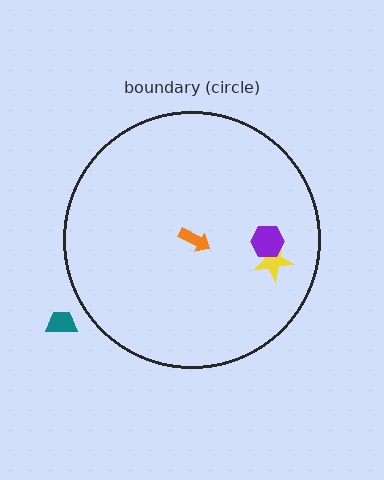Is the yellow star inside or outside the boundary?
Inside.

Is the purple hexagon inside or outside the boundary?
Inside.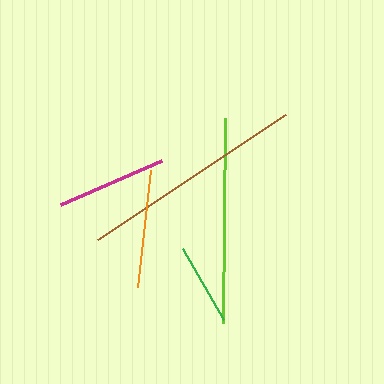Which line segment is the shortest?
The green line is the shortest at approximately 81 pixels.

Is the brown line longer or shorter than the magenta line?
The brown line is longer than the magenta line.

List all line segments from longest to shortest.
From longest to shortest: brown, lime, orange, magenta, green.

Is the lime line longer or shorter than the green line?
The lime line is longer than the green line.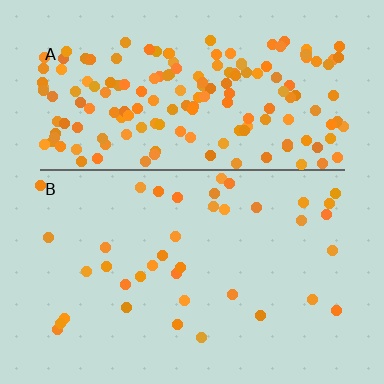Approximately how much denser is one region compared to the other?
Approximately 4.6× — region A over region B.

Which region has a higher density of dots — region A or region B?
A (the top).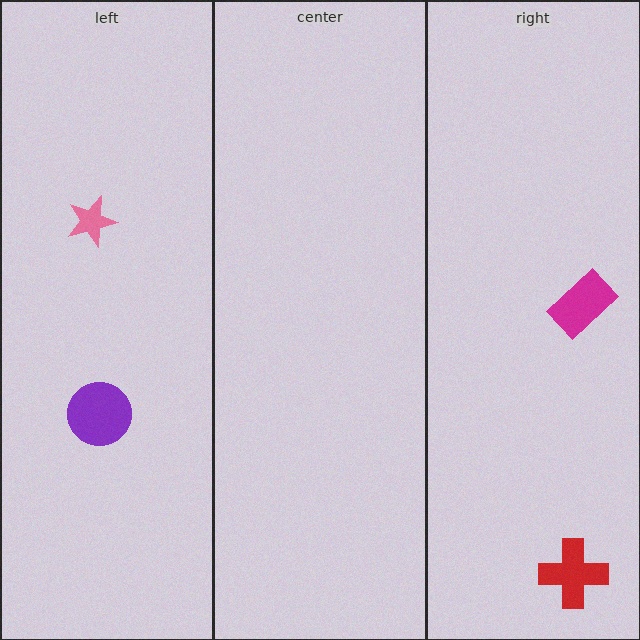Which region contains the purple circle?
The left region.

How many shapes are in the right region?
2.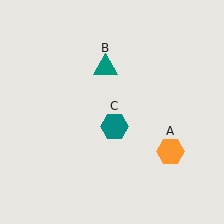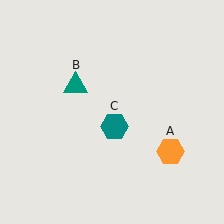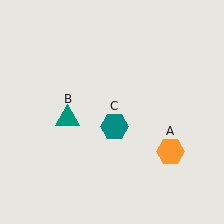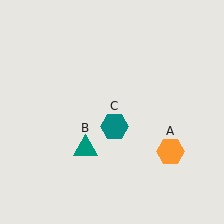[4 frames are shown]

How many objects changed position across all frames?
1 object changed position: teal triangle (object B).